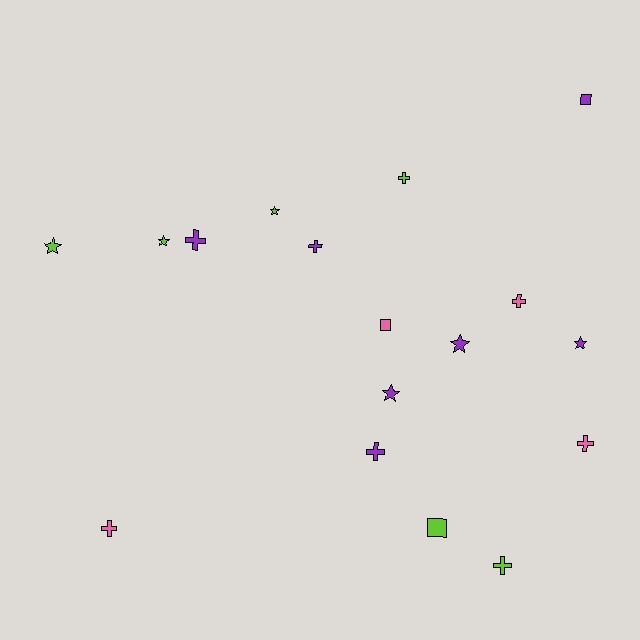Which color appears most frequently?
Purple, with 7 objects.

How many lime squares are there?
There is 1 lime square.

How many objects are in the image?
There are 17 objects.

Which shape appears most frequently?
Cross, with 8 objects.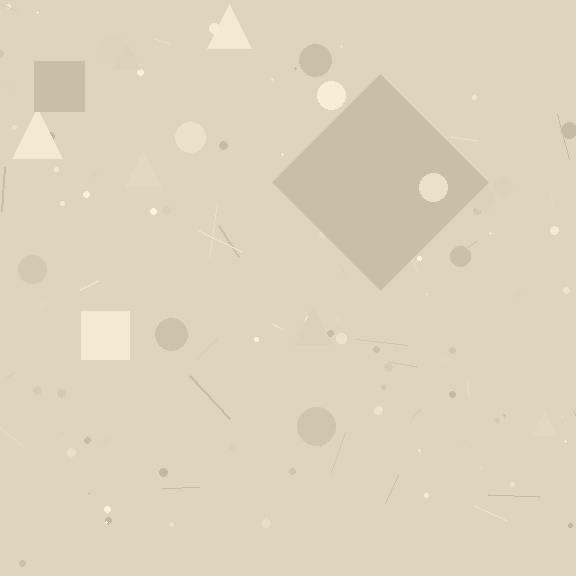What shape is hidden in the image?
A diamond is hidden in the image.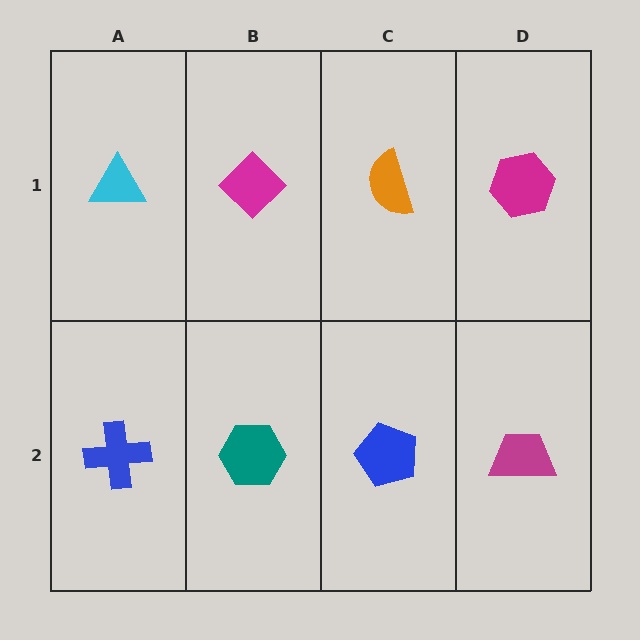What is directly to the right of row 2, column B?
A blue pentagon.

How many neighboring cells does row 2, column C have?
3.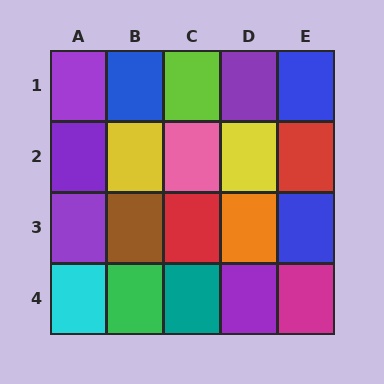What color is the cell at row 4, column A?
Cyan.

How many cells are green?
1 cell is green.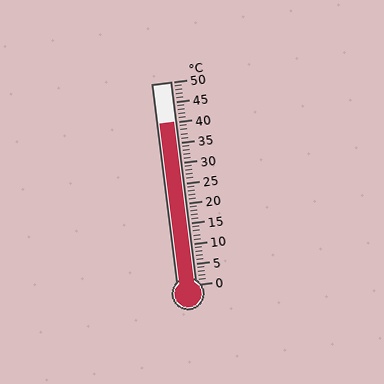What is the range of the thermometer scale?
The thermometer scale ranges from 0°C to 50°C.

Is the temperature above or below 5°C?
The temperature is above 5°C.